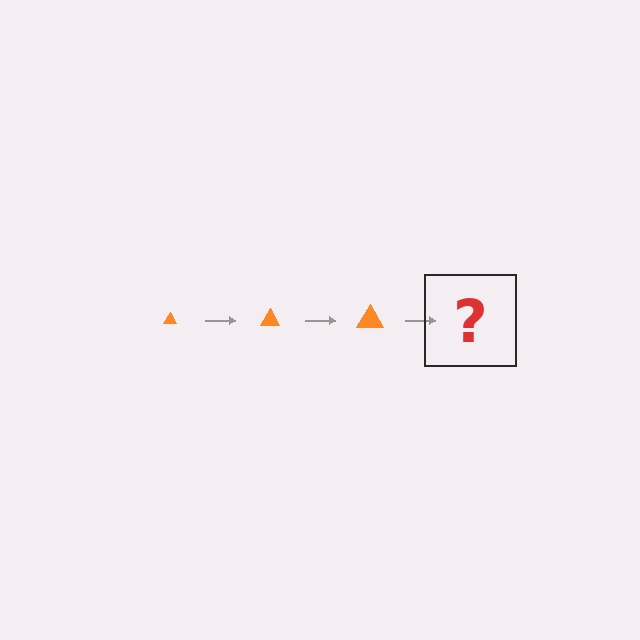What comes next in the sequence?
The next element should be an orange triangle, larger than the previous one.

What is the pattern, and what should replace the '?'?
The pattern is that the triangle gets progressively larger each step. The '?' should be an orange triangle, larger than the previous one.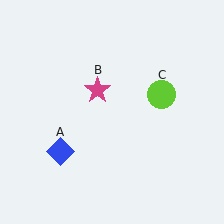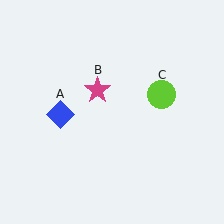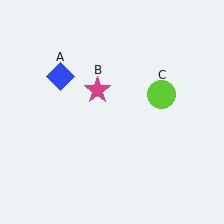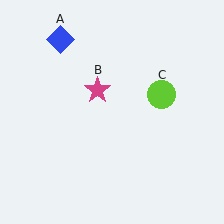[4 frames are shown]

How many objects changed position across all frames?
1 object changed position: blue diamond (object A).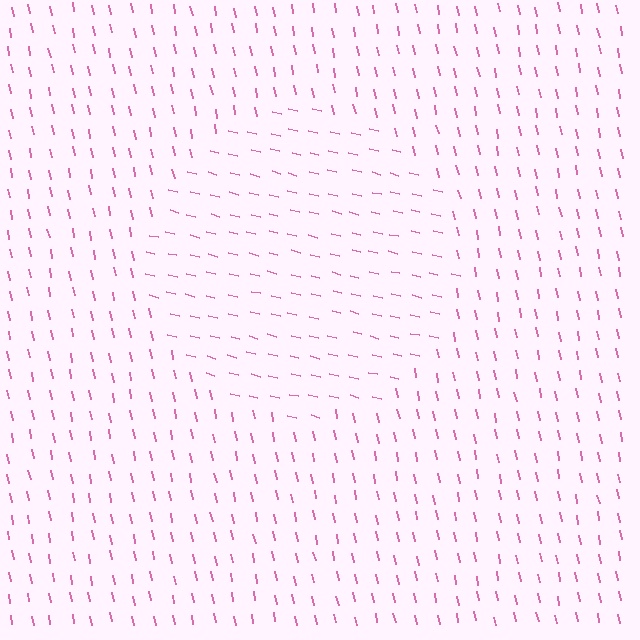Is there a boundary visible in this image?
Yes, there is a texture boundary formed by a change in line orientation.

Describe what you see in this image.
The image is filled with small pink line segments. A circle region in the image has lines oriented differently from the surrounding lines, creating a visible texture boundary.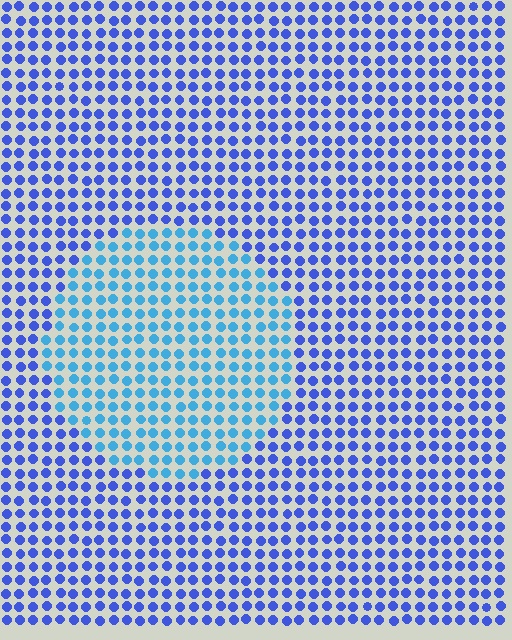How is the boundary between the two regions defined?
The boundary is defined purely by a slight shift in hue (about 32 degrees). Spacing, size, and orientation are identical on both sides.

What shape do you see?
I see a circle.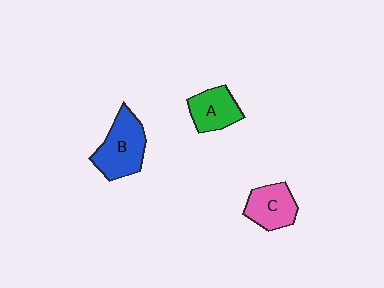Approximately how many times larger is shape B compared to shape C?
Approximately 1.3 times.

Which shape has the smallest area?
Shape A (green).